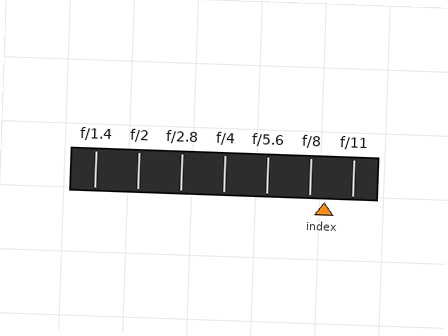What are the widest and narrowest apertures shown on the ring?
The widest aperture shown is f/1.4 and the narrowest is f/11.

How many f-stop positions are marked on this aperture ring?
There are 7 f-stop positions marked.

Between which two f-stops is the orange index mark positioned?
The index mark is between f/8 and f/11.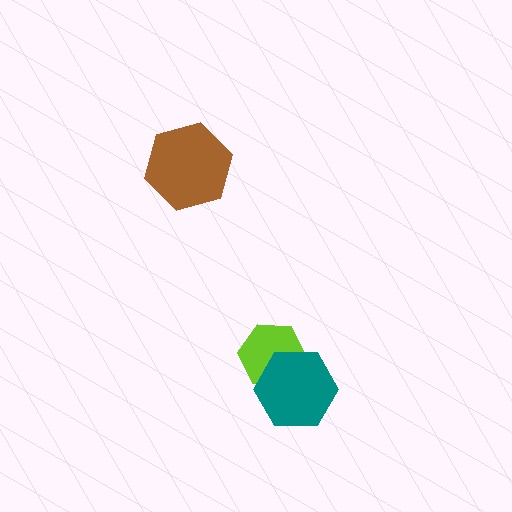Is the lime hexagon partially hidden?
Yes, it is partially covered by another shape.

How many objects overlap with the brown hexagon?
0 objects overlap with the brown hexagon.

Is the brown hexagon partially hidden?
No, no other shape covers it.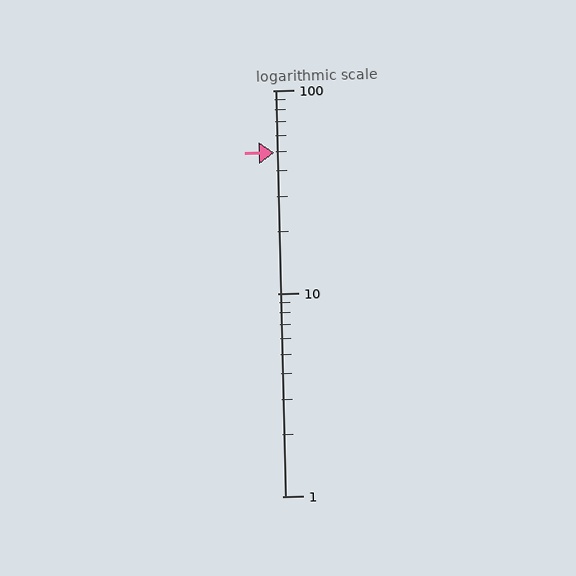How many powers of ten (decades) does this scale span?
The scale spans 2 decades, from 1 to 100.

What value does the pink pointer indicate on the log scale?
The pointer indicates approximately 49.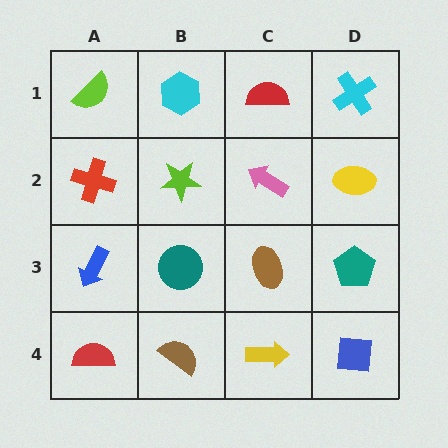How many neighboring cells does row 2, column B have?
4.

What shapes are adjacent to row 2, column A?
A lime semicircle (row 1, column A), a blue arrow (row 3, column A), a lime star (row 2, column B).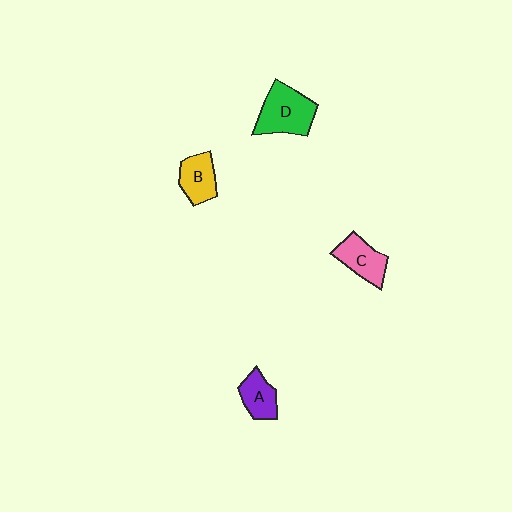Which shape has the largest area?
Shape D (green).